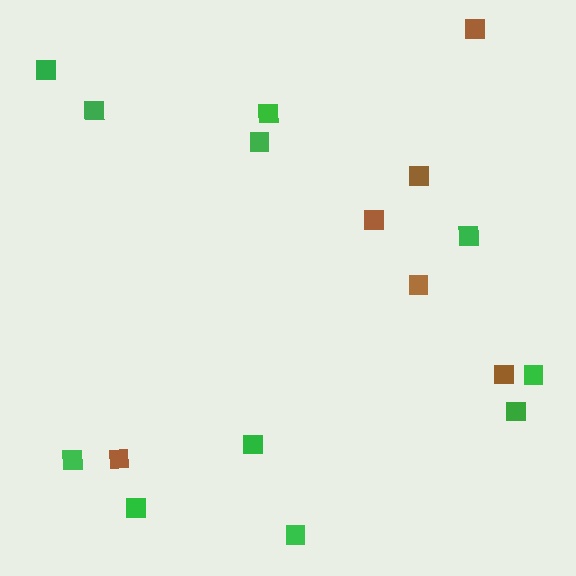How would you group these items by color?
There are 2 groups: one group of green squares (11) and one group of brown squares (6).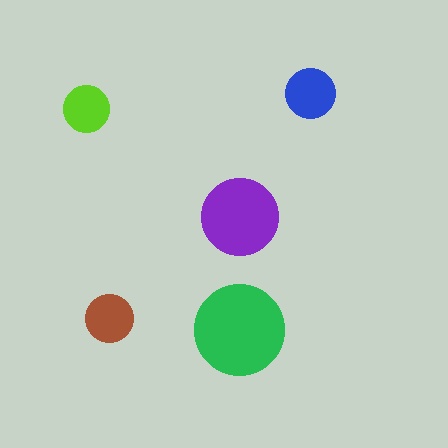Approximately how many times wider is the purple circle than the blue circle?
About 1.5 times wider.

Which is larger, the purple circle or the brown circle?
The purple one.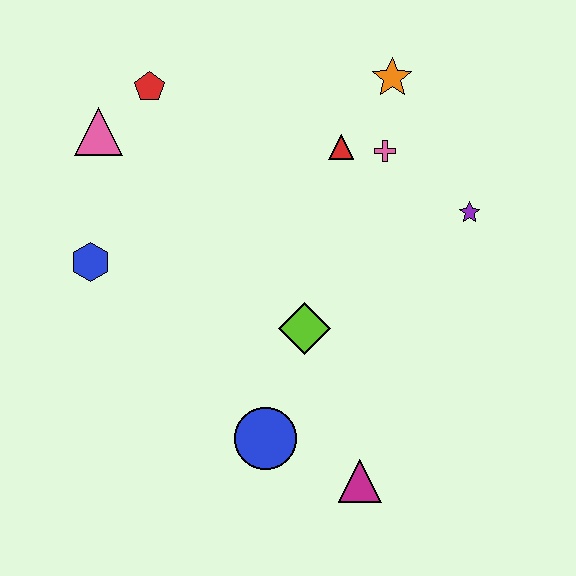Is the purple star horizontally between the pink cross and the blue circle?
No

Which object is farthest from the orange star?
The magenta triangle is farthest from the orange star.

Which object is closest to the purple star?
The pink cross is closest to the purple star.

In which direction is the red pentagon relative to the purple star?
The red pentagon is to the left of the purple star.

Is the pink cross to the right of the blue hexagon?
Yes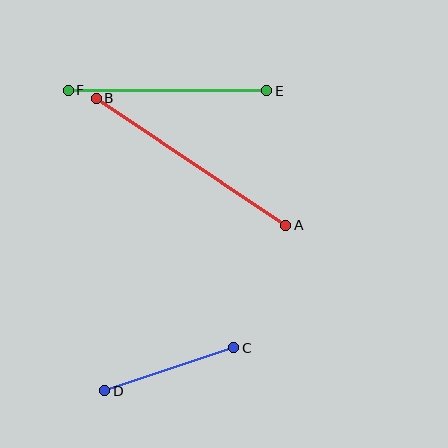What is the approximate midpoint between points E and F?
The midpoint is at approximately (167, 91) pixels.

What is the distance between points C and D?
The distance is approximately 136 pixels.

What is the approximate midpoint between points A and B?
The midpoint is at approximately (191, 162) pixels.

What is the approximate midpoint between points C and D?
The midpoint is at approximately (169, 369) pixels.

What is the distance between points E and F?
The distance is approximately 198 pixels.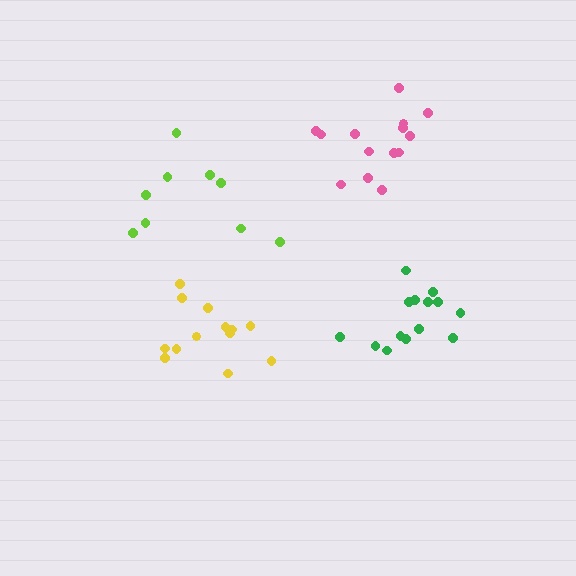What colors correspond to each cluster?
The clusters are colored: yellow, green, lime, pink.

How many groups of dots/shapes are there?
There are 4 groups.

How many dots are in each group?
Group 1: 13 dots, Group 2: 14 dots, Group 3: 9 dots, Group 4: 14 dots (50 total).